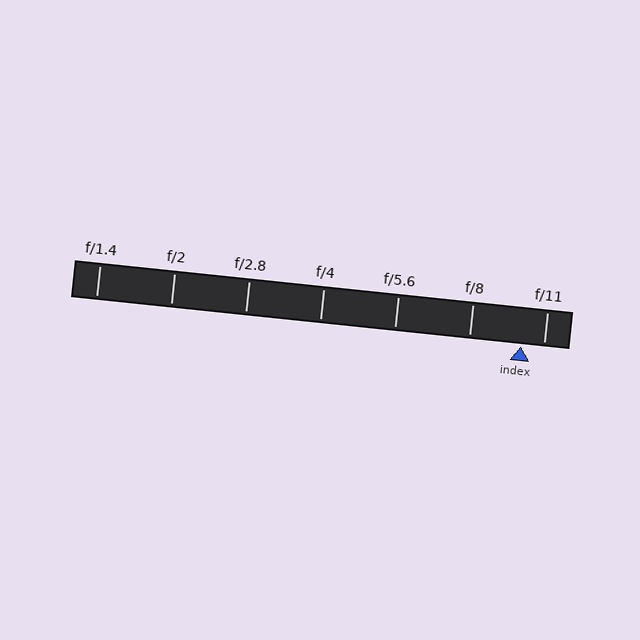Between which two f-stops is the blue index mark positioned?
The index mark is between f/8 and f/11.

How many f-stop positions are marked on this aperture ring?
There are 7 f-stop positions marked.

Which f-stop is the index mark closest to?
The index mark is closest to f/11.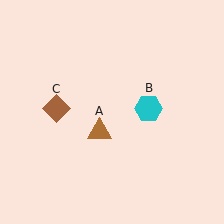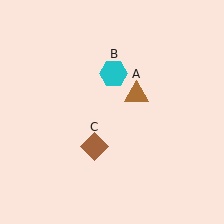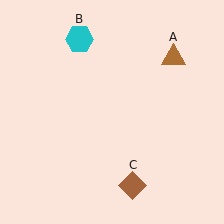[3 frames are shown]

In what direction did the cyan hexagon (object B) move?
The cyan hexagon (object B) moved up and to the left.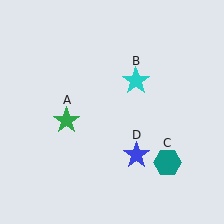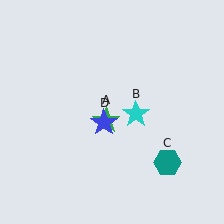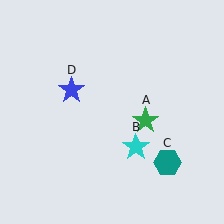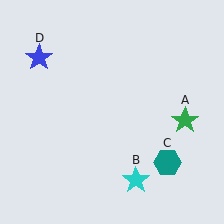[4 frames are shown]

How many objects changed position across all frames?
3 objects changed position: green star (object A), cyan star (object B), blue star (object D).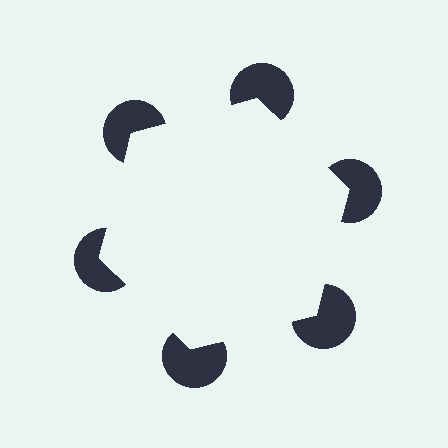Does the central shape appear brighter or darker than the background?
It typically appears slightly brighter than the background, even though no actual brightness change is drawn.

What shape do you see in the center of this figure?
An illusory hexagon — its edges are inferred from the aligned wedge cuts in the pac-man discs, not physically drawn.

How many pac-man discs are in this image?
There are 6 — one at each vertex of the illusory hexagon.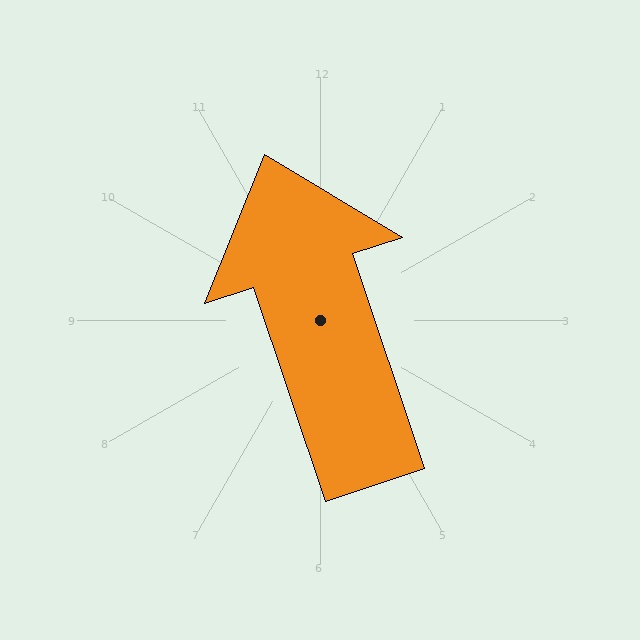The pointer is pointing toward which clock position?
Roughly 11 o'clock.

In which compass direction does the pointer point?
North.